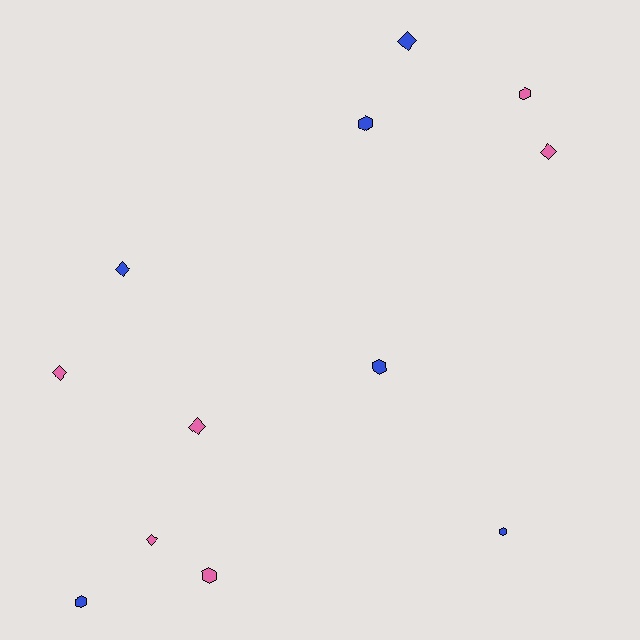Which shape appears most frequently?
Hexagon, with 6 objects.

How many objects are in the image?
There are 12 objects.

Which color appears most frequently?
Pink, with 6 objects.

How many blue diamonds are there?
There are 2 blue diamonds.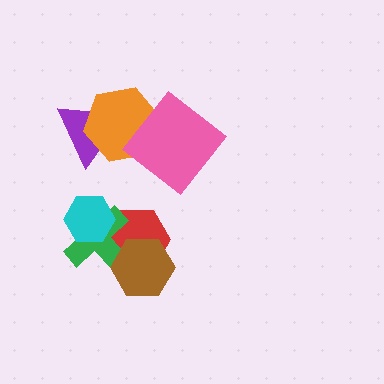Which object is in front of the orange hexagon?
The pink diamond is in front of the orange hexagon.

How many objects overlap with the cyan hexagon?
2 objects overlap with the cyan hexagon.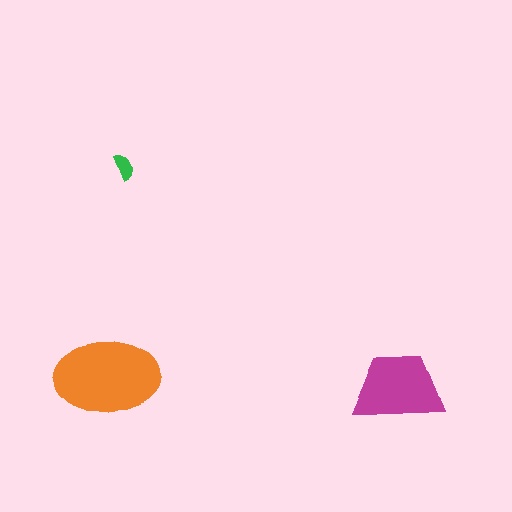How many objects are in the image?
There are 3 objects in the image.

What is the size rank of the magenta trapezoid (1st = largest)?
2nd.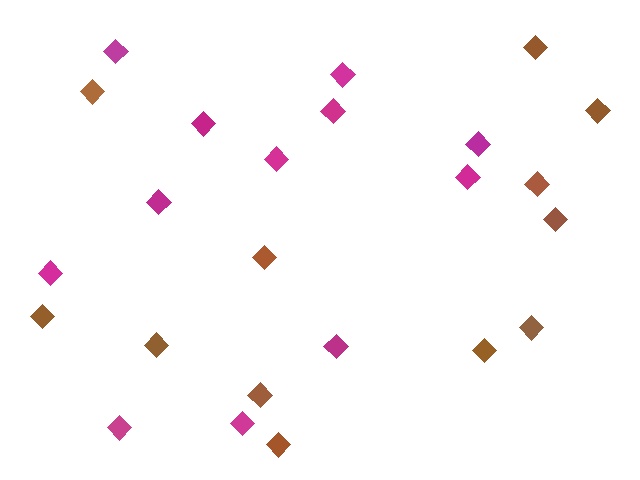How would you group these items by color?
There are 2 groups: one group of brown diamonds (12) and one group of magenta diamonds (12).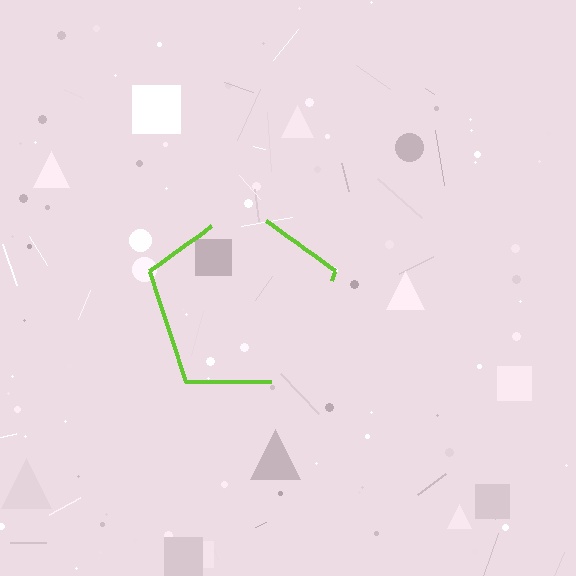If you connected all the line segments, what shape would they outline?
They would outline a pentagon.